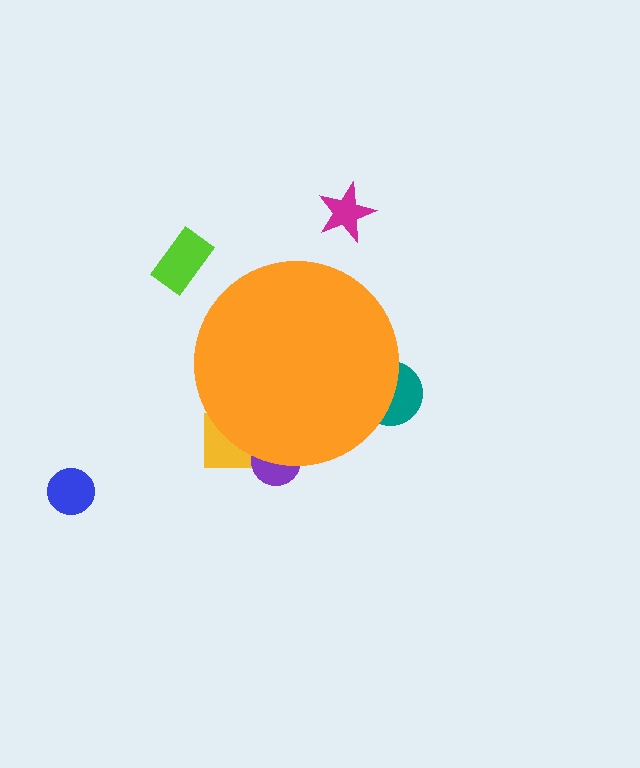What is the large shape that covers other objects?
An orange circle.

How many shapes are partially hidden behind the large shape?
3 shapes are partially hidden.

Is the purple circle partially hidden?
Yes, the purple circle is partially hidden behind the orange circle.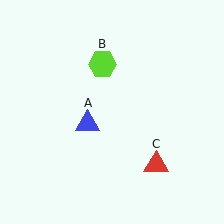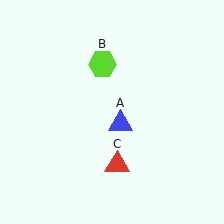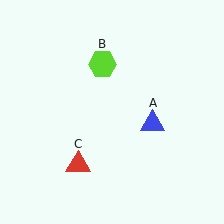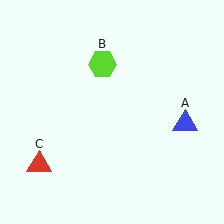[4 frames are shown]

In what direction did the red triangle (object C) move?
The red triangle (object C) moved left.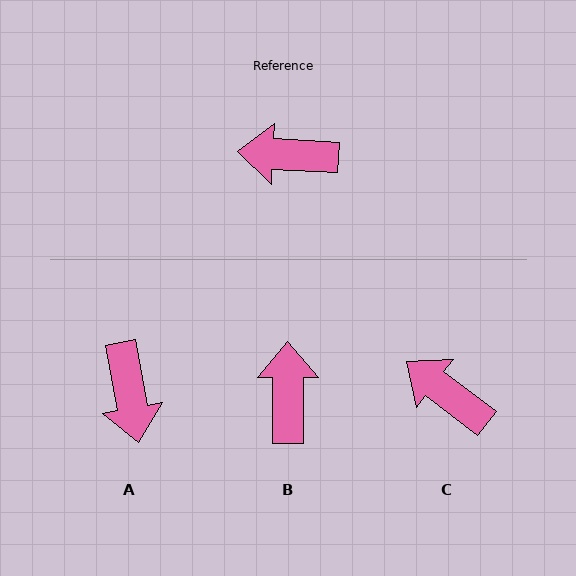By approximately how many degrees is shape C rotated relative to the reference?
Approximately 34 degrees clockwise.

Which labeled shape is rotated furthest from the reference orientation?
A, about 103 degrees away.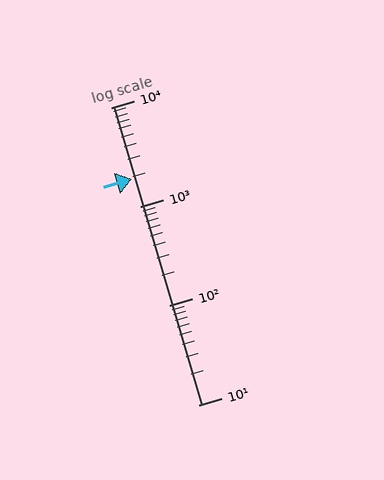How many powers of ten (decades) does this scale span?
The scale spans 3 decades, from 10 to 10000.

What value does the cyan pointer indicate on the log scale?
The pointer indicates approximately 1900.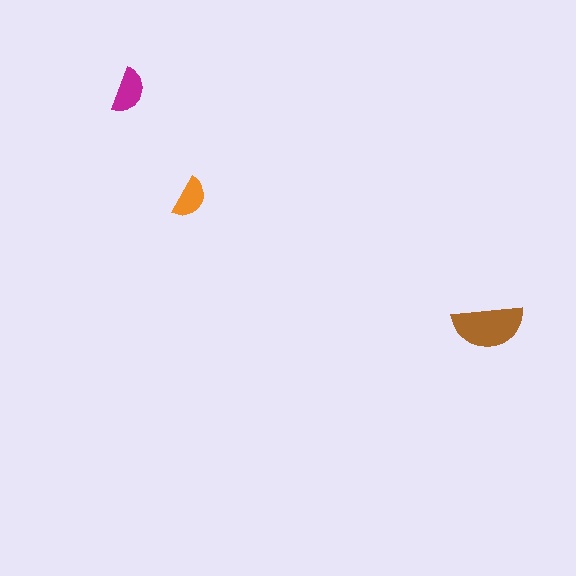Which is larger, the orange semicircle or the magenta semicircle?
The magenta one.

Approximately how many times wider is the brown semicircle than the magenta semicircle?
About 1.5 times wider.